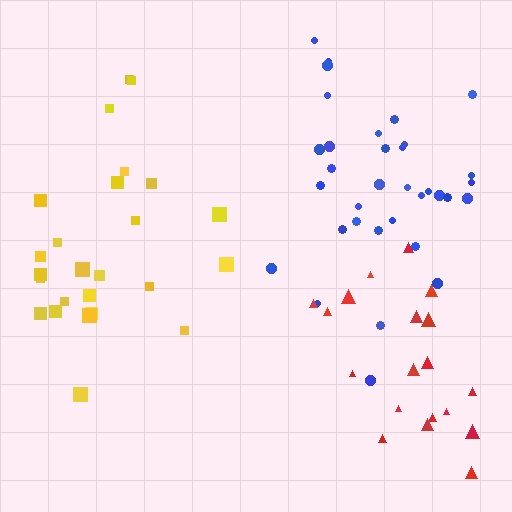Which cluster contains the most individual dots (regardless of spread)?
Blue (34).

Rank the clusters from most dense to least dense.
blue, yellow, red.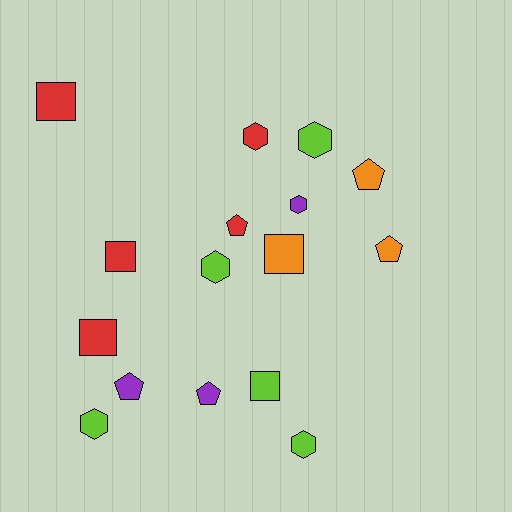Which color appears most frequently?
Lime, with 5 objects.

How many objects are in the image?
There are 16 objects.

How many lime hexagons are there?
There are 4 lime hexagons.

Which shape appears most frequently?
Hexagon, with 6 objects.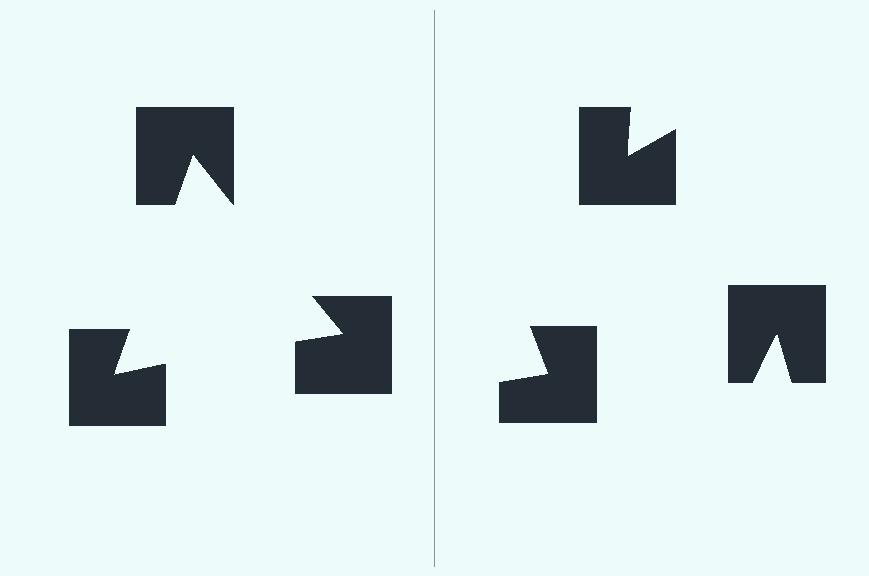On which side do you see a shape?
An illusory triangle appears on the left side. On the right side the wedge cuts are rotated, so no coherent shape forms.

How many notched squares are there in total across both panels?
6 — 3 on each side.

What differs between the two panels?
The notched squares are positioned identically on both sides; only the wedge orientations differ. On the left they align to a triangle; on the right they are misaligned.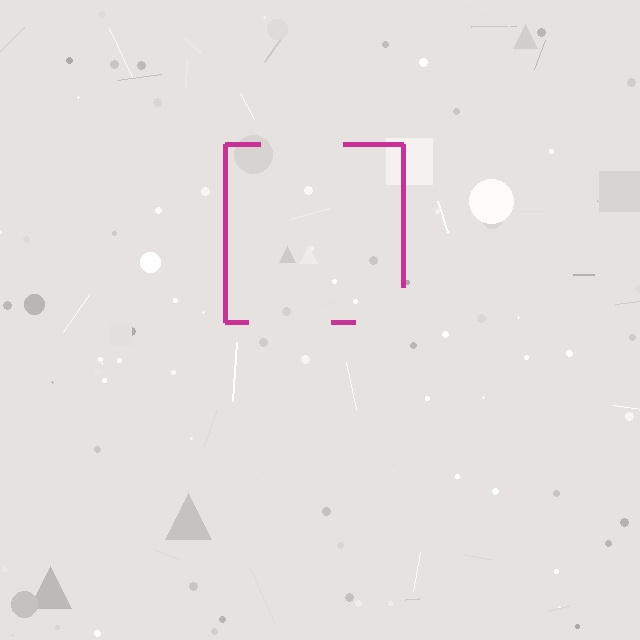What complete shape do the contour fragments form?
The contour fragments form a square.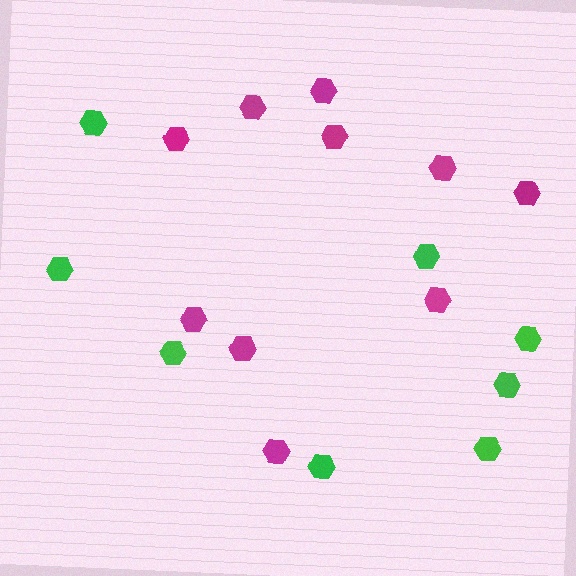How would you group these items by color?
There are 2 groups: one group of green hexagons (8) and one group of magenta hexagons (10).